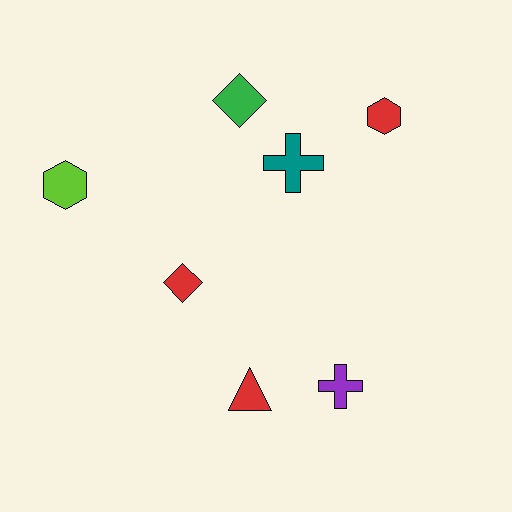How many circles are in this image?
There are no circles.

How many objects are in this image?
There are 7 objects.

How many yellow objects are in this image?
There are no yellow objects.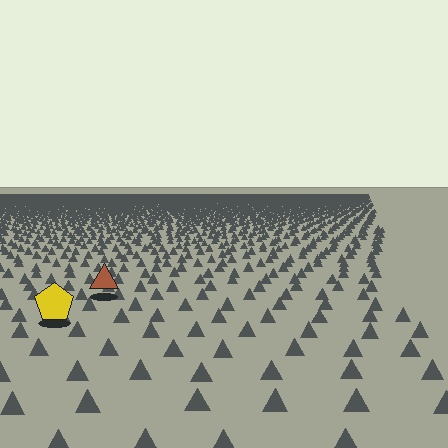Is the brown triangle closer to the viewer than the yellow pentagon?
No. The yellow pentagon is closer — you can tell from the texture gradient: the ground texture is coarser near it.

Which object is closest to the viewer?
The yellow pentagon is closest. The texture marks near it are larger and more spread out.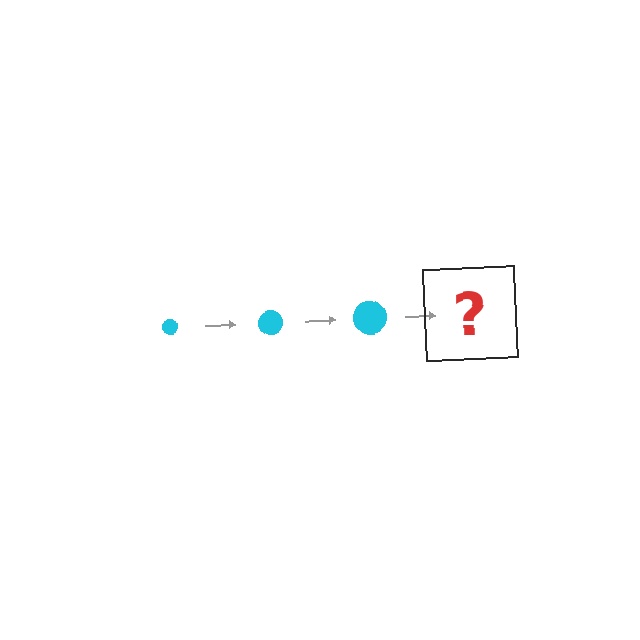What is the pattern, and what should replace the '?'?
The pattern is that the circle gets progressively larger each step. The '?' should be a cyan circle, larger than the previous one.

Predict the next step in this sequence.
The next step is a cyan circle, larger than the previous one.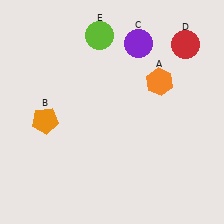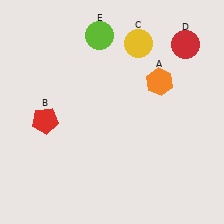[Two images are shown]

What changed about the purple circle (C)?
In Image 1, C is purple. In Image 2, it changed to yellow.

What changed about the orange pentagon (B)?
In Image 1, B is orange. In Image 2, it changed to red.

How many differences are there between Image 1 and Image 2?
There are 2 differences between the two images.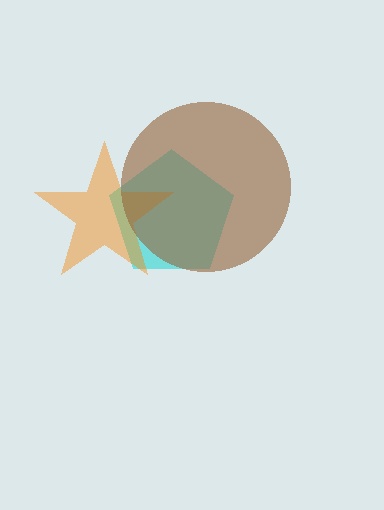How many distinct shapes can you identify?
There are 3 distinct shapes: a cyan pentagon, an orange star, a brown circle.